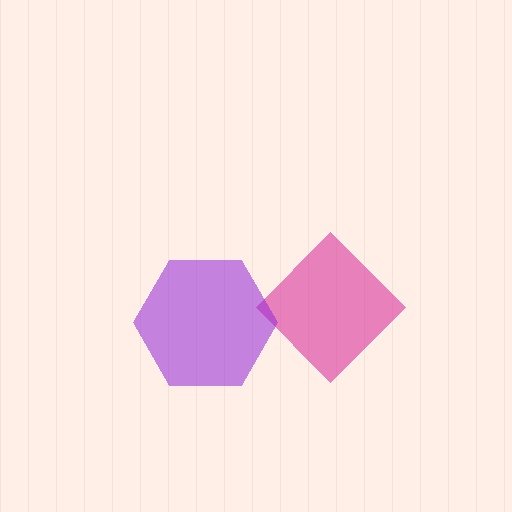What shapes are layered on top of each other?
The layered shapes are: a magenta diamond, a purple hexagon.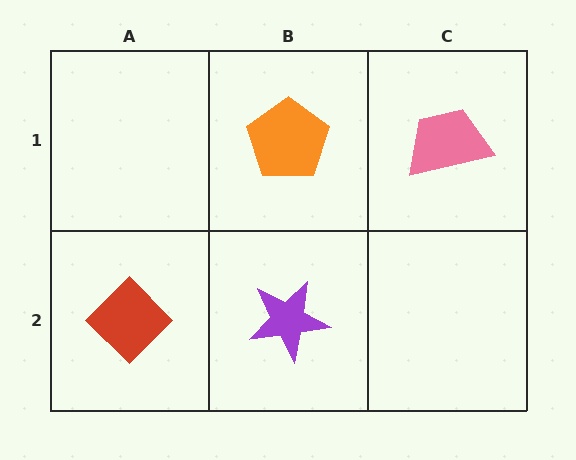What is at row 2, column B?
A purple star.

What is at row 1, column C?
A pink trapezoid.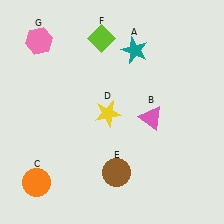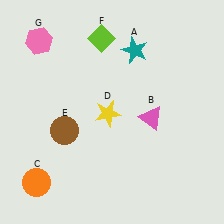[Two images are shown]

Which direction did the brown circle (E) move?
The brown circle (E) moved left.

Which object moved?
The brown circle (E) moved left.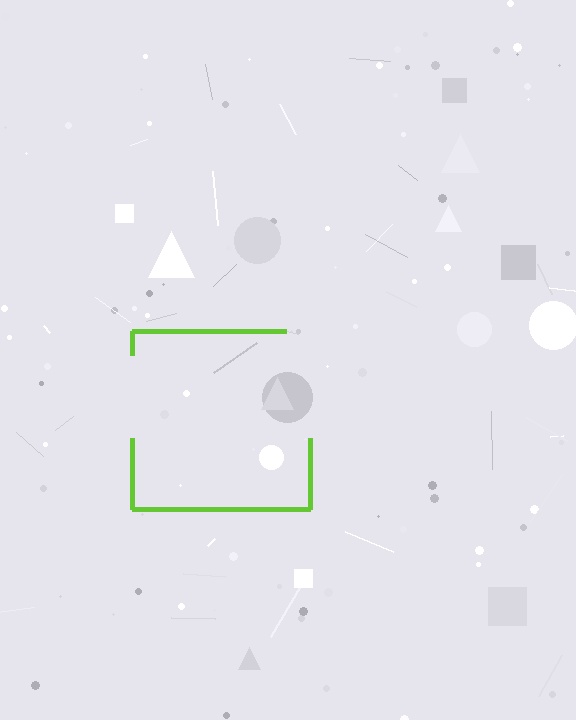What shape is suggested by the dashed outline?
The dashed outline suggests a square.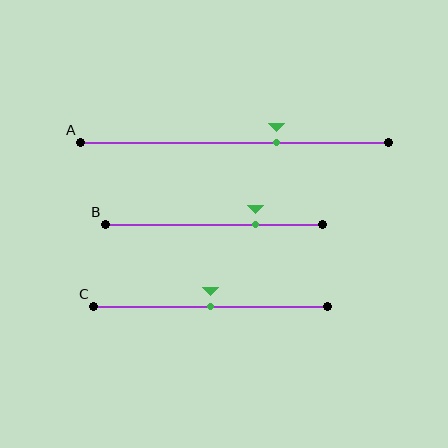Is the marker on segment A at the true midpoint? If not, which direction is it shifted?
No, the marker on segment A is shifted to the right by about 14% of the segment length.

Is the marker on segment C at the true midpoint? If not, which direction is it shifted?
Yes, the marker on segment C is at the true midpoint.